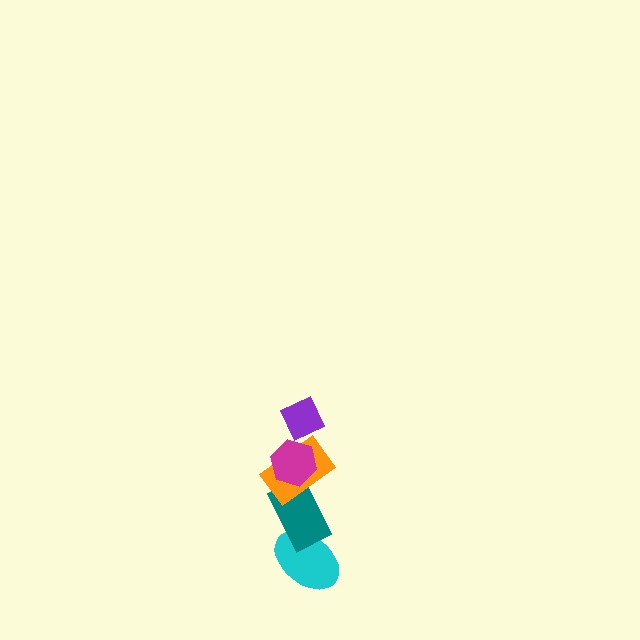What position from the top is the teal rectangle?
The teal rectangle is 4th from the top.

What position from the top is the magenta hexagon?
The magenta hexagon is 2nd from the top.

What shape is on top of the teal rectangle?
The orange rectangle is on top of the teal rectangle.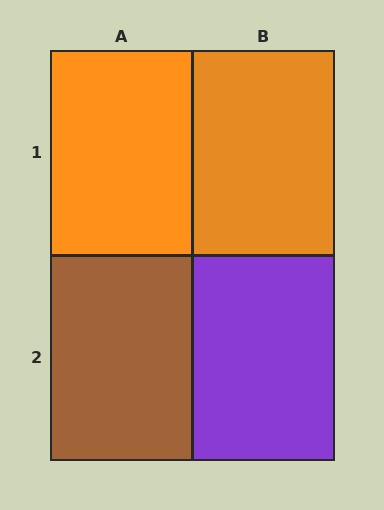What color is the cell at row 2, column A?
Brown.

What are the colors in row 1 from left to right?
Orange, orange.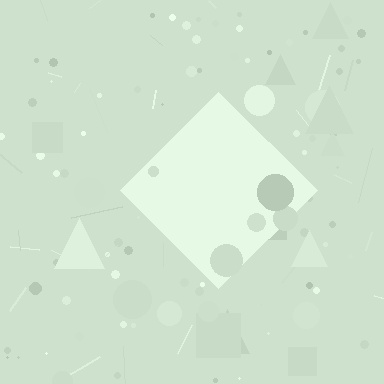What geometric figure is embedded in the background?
A diamond is embedded in the background.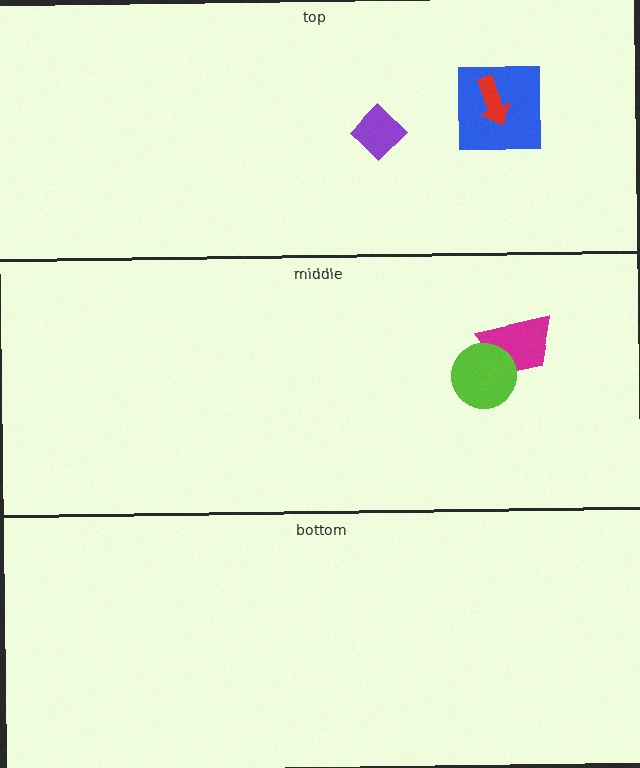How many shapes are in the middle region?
2.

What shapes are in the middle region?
The magenta trapezoid, the lime circle.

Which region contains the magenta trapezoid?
The middle region.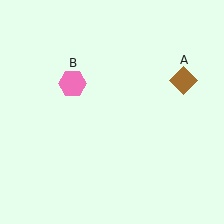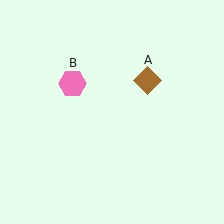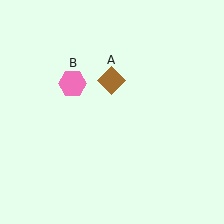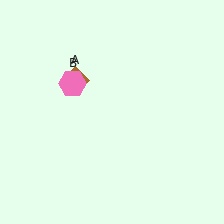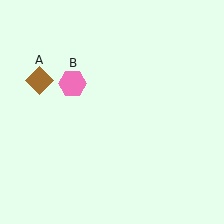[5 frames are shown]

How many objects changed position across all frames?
1 object changed position: brown diamond (object A).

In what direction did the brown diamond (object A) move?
The brown diamond (object A) moved left.